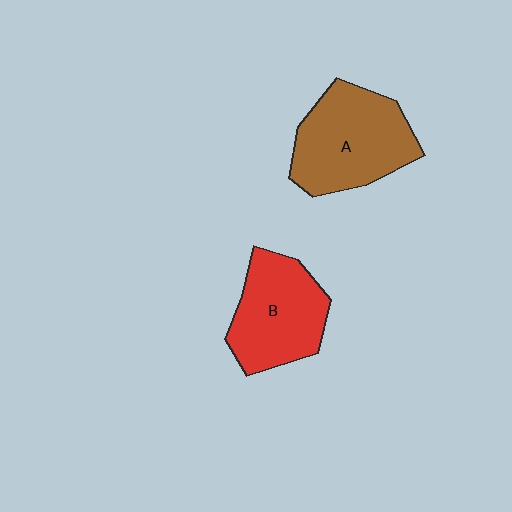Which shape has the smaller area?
Shape B (red).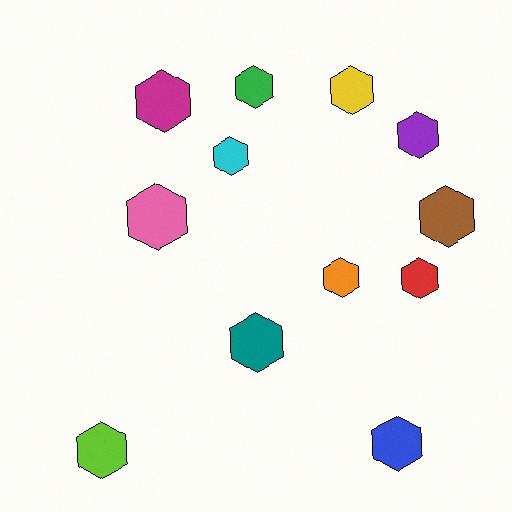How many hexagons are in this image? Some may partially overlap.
There are 12 hexagons.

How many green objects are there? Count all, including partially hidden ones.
There is 1 green object.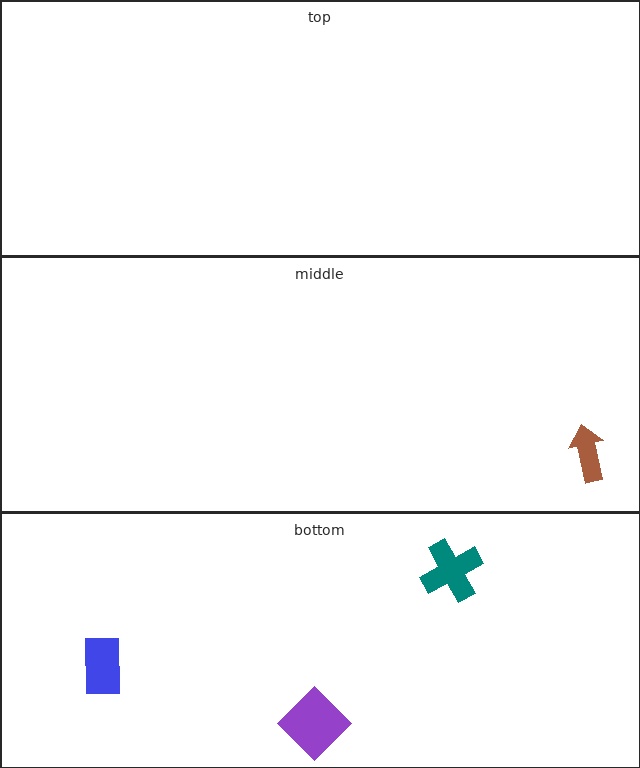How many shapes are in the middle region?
1.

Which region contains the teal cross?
The bottom region.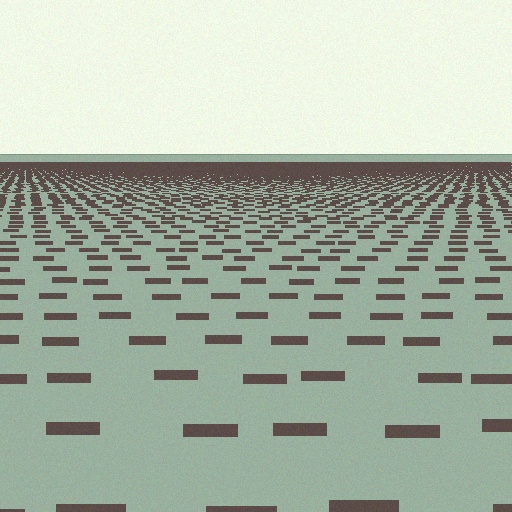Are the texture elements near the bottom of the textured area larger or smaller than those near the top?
Larger. Near the bottom, elements are closer to the viewer and appear at a bigger on-screen size.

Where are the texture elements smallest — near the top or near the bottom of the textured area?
Near the top.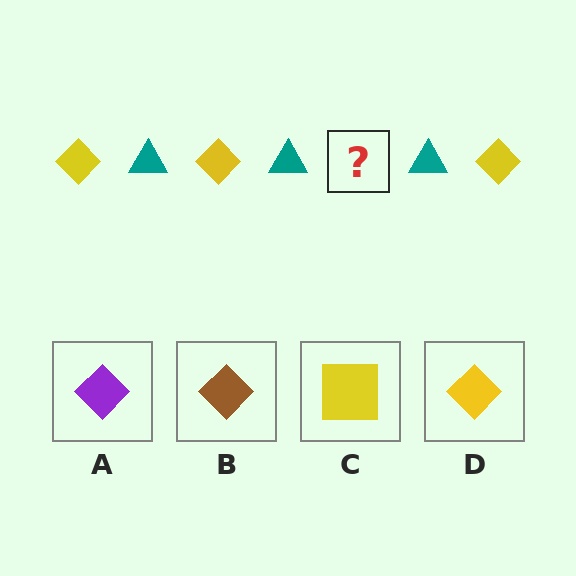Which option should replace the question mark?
Option D.